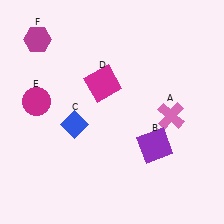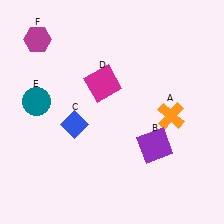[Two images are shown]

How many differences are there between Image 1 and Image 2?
There are 2 differences between the two images.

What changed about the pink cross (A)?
In Image 1, A is pink. In Image 2, it changed to orange.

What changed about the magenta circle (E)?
In Image 1, E is magenta. In Image 2, it changed to teal.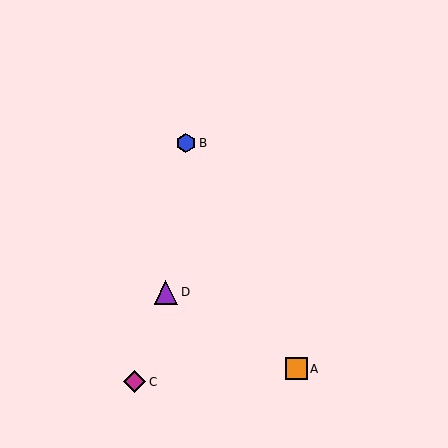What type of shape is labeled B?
Shape B is a blue hexagon.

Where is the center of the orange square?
The center of the orange square is at (296, 369).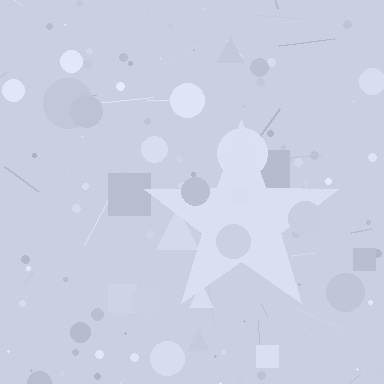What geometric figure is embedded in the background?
A star is embedded in the background.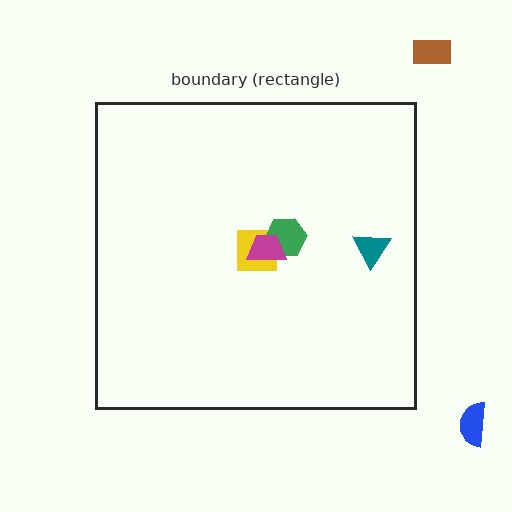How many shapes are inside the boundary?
4 inside, 2 outside.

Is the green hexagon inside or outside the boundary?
Inside.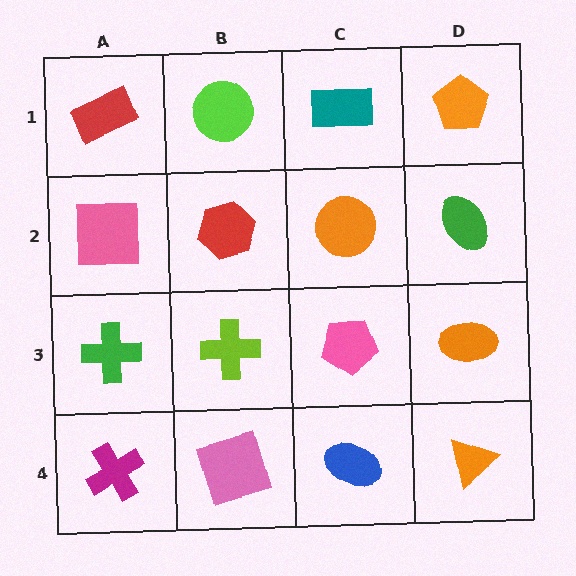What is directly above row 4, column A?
A green cross.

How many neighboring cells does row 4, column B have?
3.